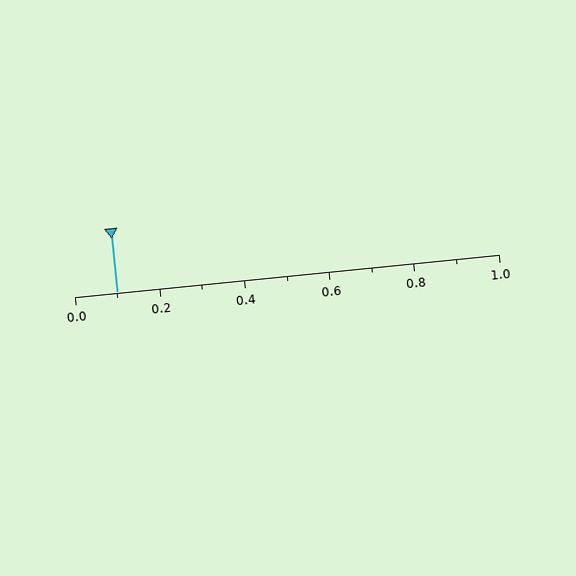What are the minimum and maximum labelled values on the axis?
The axis runs from 0.0 to 1.0.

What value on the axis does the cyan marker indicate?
The marker indicates approximately 0.1.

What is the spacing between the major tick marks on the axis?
The major ticks are spaced 0.2 apart.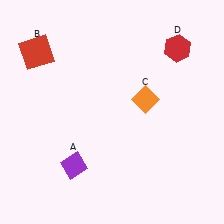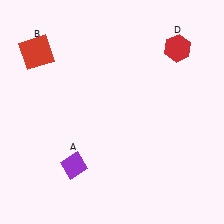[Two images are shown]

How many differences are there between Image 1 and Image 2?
There is 1 difference between the two images.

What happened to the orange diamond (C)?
The orange diamond (C) was removed in Image 2. It was in the top-right area of Image 1.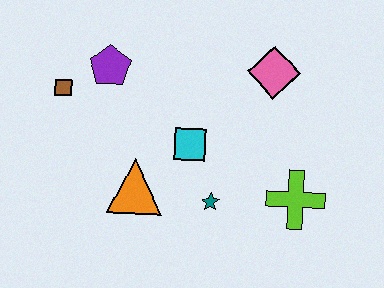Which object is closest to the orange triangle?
The cyan square is closest to the orange triangle.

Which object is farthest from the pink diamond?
The brown square is farthest from the pink diamond.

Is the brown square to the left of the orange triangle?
Yes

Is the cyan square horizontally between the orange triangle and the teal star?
Yes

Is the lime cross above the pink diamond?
No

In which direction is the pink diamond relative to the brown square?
The pink diamond is to the right of the brown square.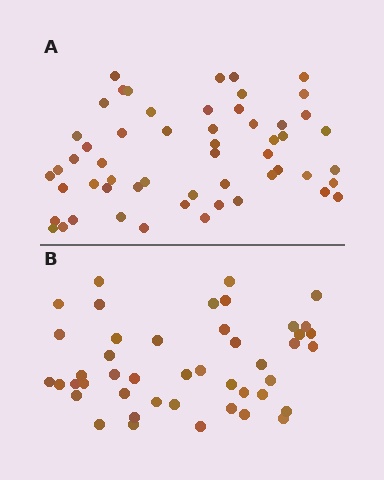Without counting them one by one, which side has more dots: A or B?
Region A (the top region) has more dots.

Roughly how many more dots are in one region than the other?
Region A has roughly 10 or so more dots than region B.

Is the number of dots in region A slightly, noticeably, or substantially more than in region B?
Region A has only slightly more — the two regions are fairly close. The ratio is roughly 1.2 to 1.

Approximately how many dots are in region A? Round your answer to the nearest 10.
About 60 dots. (The exact count is 55, which rounds to 60.)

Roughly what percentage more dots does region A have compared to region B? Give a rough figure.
About 20% more.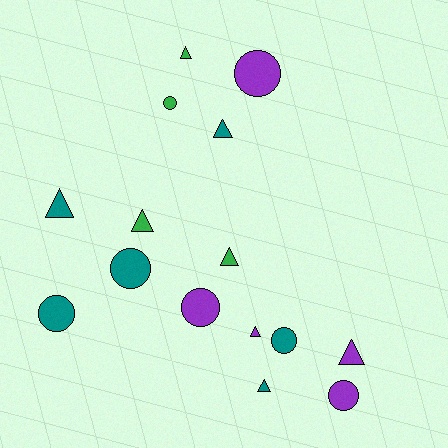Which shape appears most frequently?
Triangle, with 8 objects.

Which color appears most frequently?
Teal, with 6 objects.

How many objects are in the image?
There are 15 objects.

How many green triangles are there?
There are 3 green triangles.